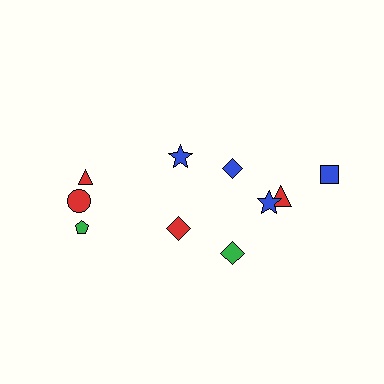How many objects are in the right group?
There are 6 objects.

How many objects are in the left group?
There are 4 objects.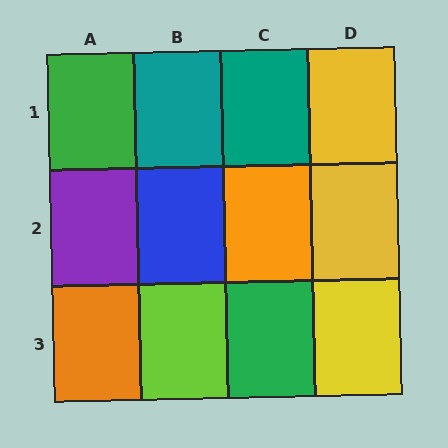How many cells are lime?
1 cell is lime.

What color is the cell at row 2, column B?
Blue.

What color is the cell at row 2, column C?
Orange.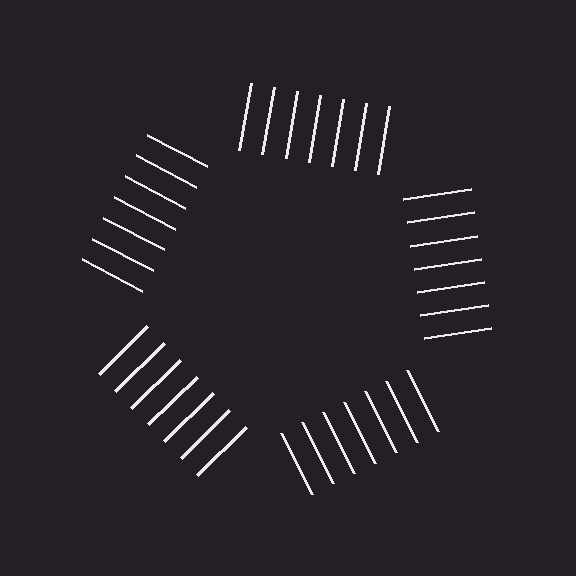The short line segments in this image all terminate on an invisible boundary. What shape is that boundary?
An illusory pentagon — the line segments terminate on its edges but no continuous stroke is drawn.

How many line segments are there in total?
35 — 7 along each of the 5 edges.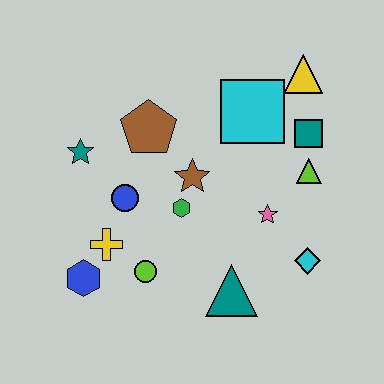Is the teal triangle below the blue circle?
Yes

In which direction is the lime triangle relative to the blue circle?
The lime triangle is to the right of the blue circle.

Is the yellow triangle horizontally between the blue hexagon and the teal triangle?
No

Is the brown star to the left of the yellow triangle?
Yes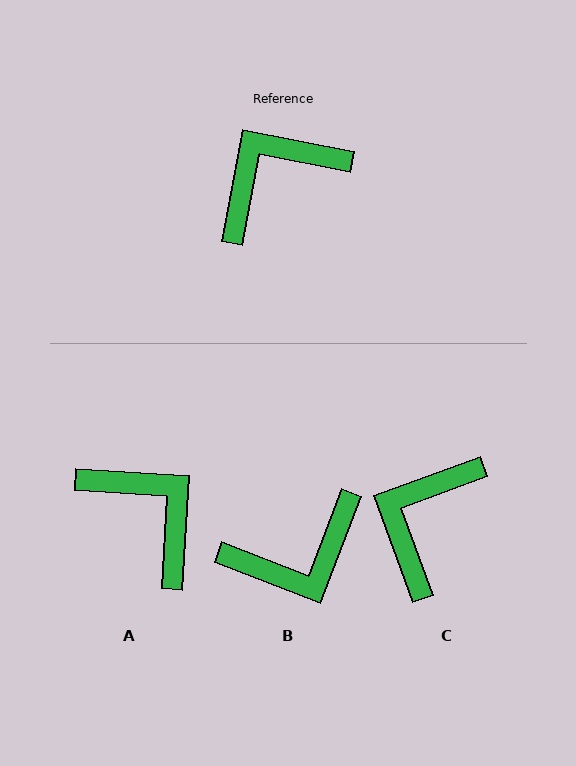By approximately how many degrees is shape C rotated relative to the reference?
Approximately 31 degrees counter-clockwise.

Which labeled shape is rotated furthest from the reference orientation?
B, about 170 degrees away.